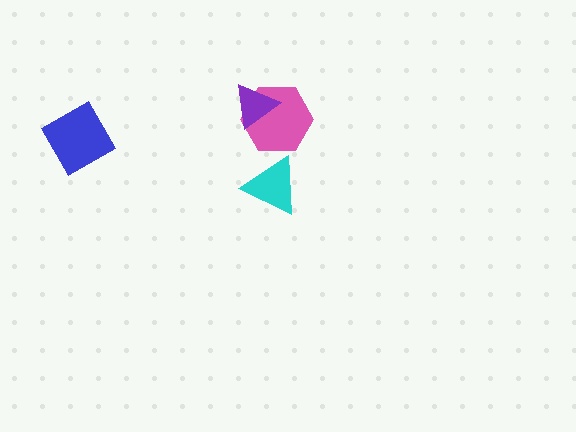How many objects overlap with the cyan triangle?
0 objects overlap with the cyan triangle.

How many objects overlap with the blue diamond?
0 objects overlap with the blue diamond.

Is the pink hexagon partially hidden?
Yes, it is partially covered by another shape.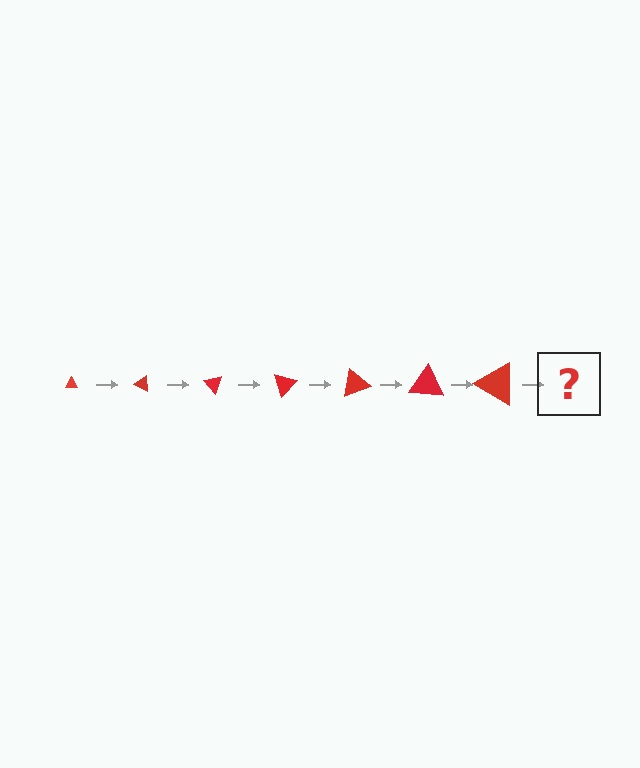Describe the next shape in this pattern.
It should be a triangle, larger than the previous one and rotated 175 degrees from the start.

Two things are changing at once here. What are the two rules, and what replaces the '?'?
The two rules are that the triangle grows larger each step and it rotates 25 degrees each step. The '?' should be a triangle, larger than the previous one and rotated 175 degrees from the start.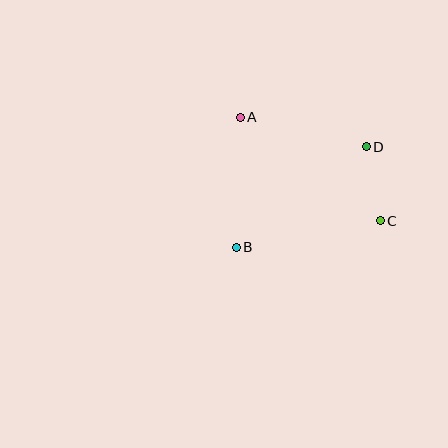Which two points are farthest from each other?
Points A and C are farthest from each other.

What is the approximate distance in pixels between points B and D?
The distance between B and D is approximately 164 pixels.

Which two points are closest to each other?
Points C and D are closest to each other.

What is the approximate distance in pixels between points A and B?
The distance between A and B is approximately 130 pixels.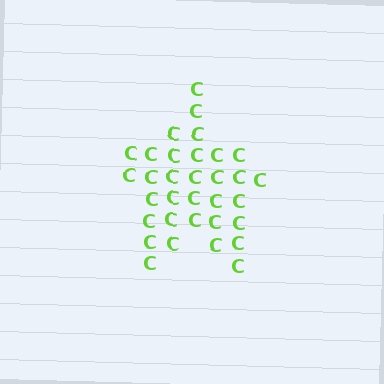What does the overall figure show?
The overall figure shows a star.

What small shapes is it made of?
It is made of small letter C's.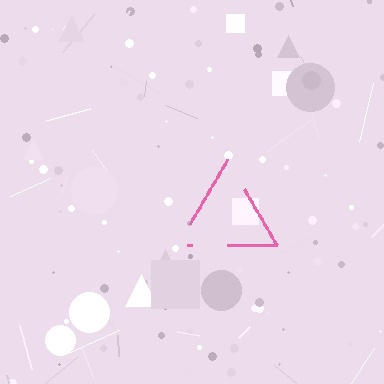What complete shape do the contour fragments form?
The contour fragments form a triangle.